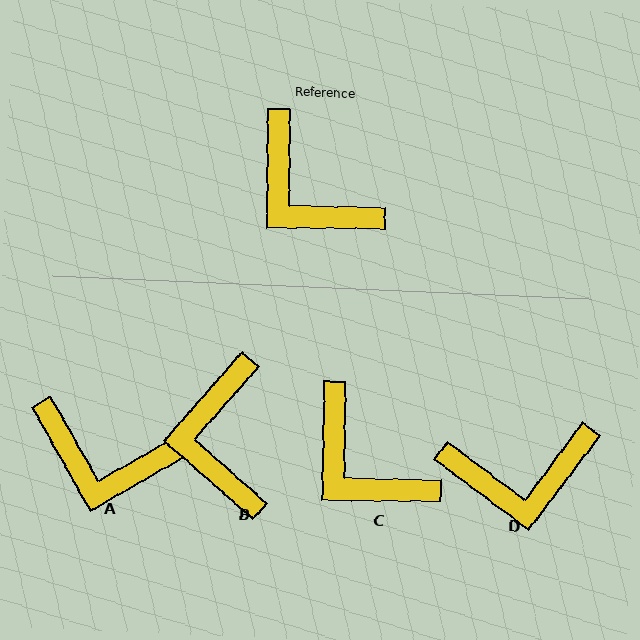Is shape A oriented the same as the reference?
No, it is off by about 30 degrees.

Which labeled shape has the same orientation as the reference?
C.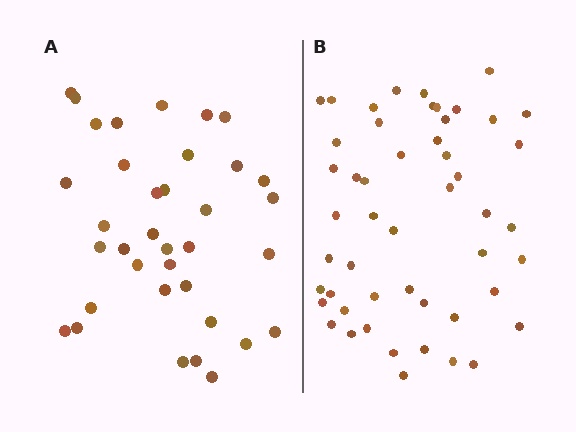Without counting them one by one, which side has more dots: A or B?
Region B (the right region) has more dots.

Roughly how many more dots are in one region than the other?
Region B has approximately 15 more dots than region A.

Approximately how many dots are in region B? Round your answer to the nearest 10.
About 50 dots.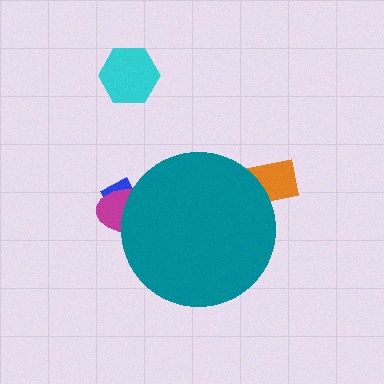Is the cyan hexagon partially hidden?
No, the cyan hexagon is fully visible.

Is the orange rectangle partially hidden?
Yes, the orange rectangle is partially hidden behind the teal circle.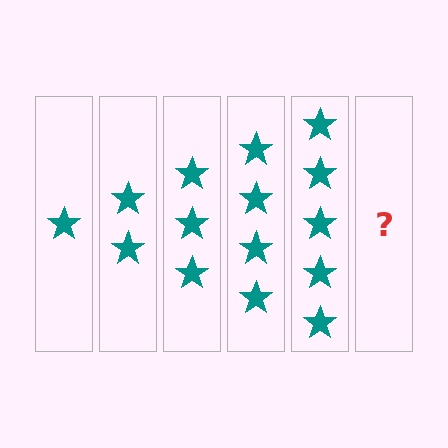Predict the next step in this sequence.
The next step is 6 stars.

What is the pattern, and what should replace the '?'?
The pattern is that each step adds one more star. The '?' should be 6 stars.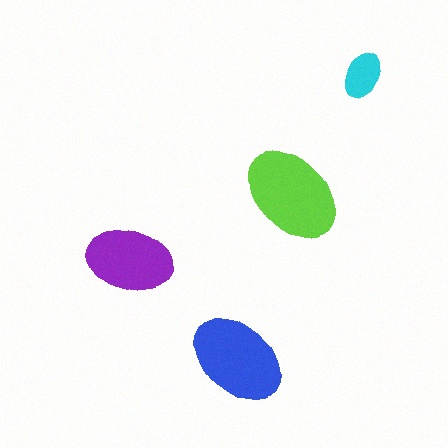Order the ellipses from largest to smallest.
the lime one, the blue one, the purple one, the cyan one.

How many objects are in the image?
There are 4 objects in the image.